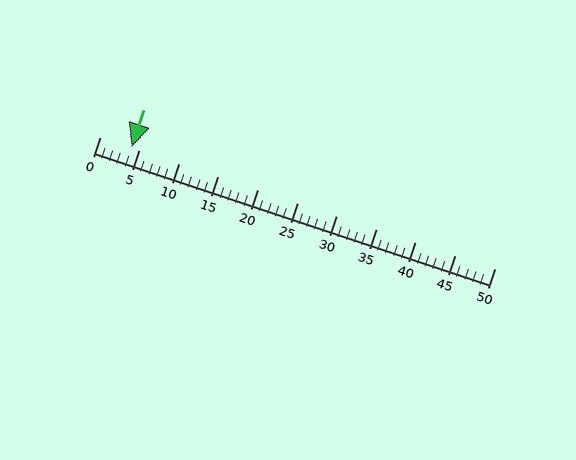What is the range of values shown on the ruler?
The ruler shows values from 0 to 50.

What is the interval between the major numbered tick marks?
The major tick marks are spaced 5 units apart.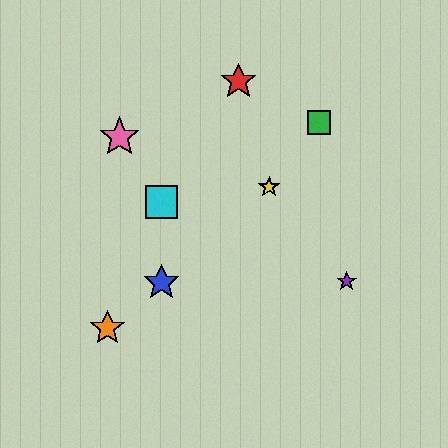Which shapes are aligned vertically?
The blue star, the cyan square are aligned vertically.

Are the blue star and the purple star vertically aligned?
No, the blue star is at x≈161 and the purple star is at x≈347.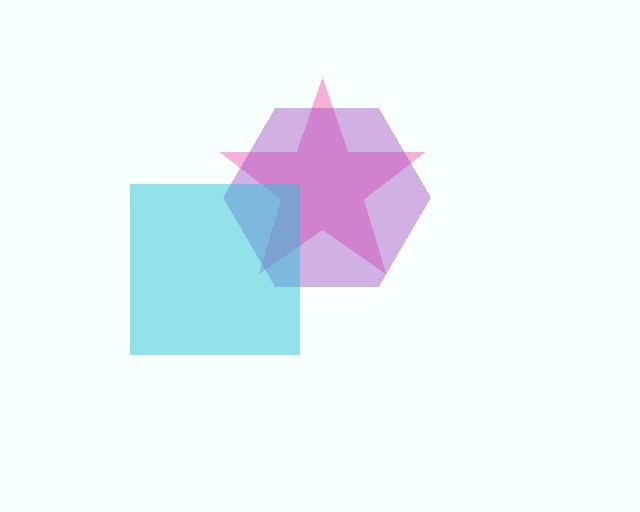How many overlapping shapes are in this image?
There are 3 overlapping shapes in the image.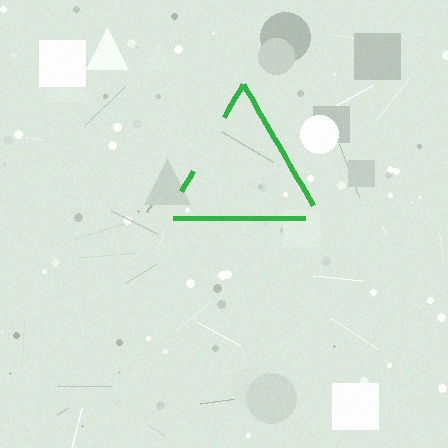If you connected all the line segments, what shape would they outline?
They would outline a triangle.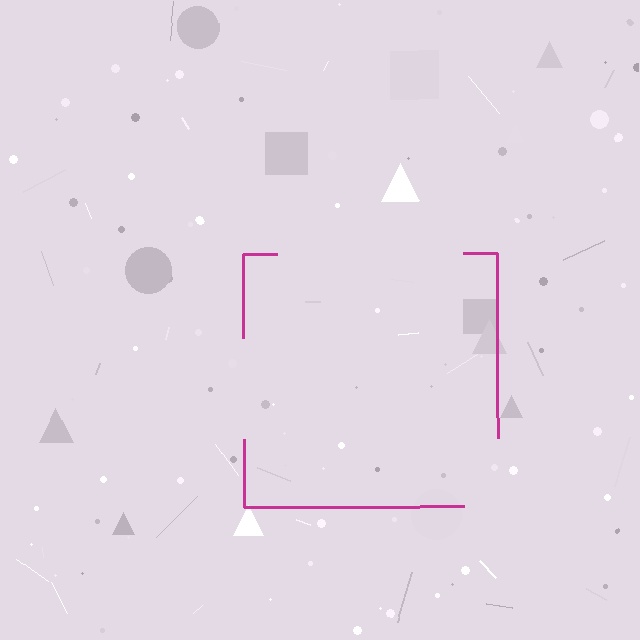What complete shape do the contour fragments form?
The contour fragments form a square.